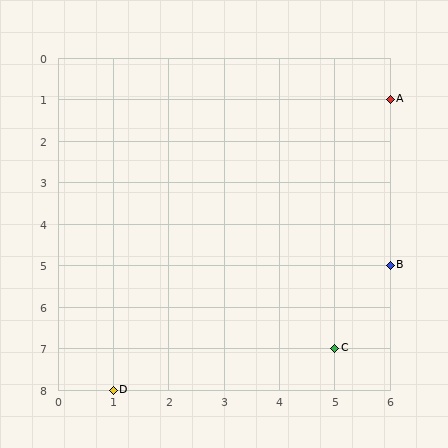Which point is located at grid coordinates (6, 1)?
Point A is at (6, 1).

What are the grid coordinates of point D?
Point D is at grid coordinates (1, 8).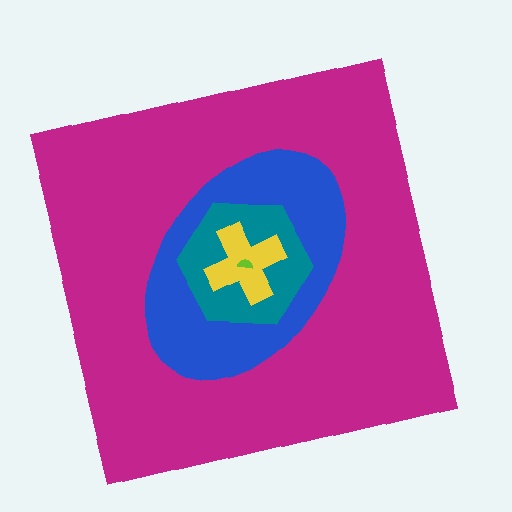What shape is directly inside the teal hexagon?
The yellow cross.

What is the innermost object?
The lime semicircle.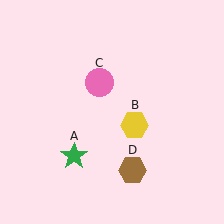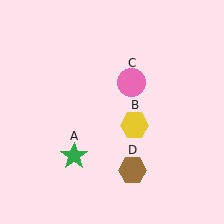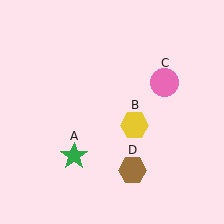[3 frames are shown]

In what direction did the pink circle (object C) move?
The pink circle (object C) moved right.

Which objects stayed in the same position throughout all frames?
Green star (object A) and yellow hexagon (object B) and brown hexagon (object D) remained stationary.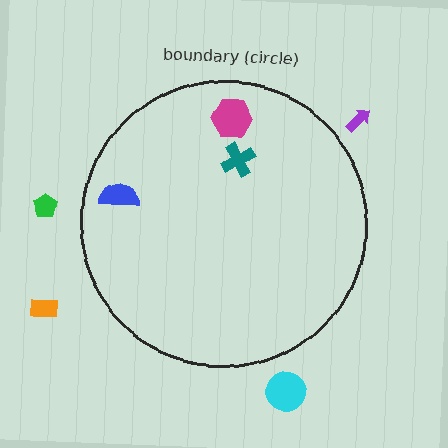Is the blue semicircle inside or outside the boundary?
Inside.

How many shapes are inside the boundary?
3 inside, 4 outside.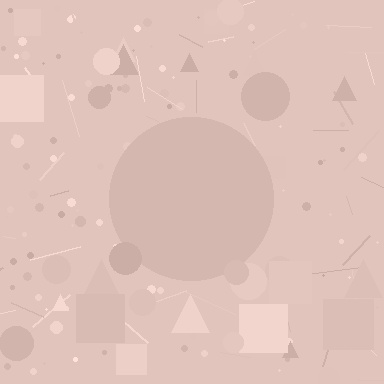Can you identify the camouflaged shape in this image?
The camouflaged shape is a circle.